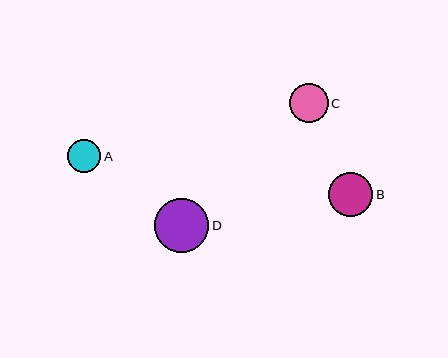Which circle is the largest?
Circle D is the largest with a size of approximately 54 pixels.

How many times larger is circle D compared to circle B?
Circle D is approximately 1.2 times the size of circle B.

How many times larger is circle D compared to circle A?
Circle D is approximately 1.6 times the size of circle A.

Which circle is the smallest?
Circle A is the smallest with a size of approximately 33 pixels.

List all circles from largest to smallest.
From largest to smallest: D, B, C, A.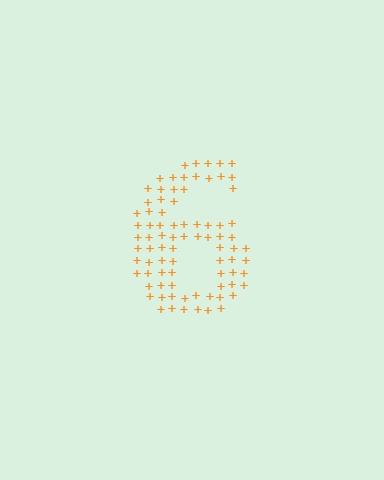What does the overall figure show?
The overall figure shows the digit 6.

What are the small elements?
The small elements are plus signs.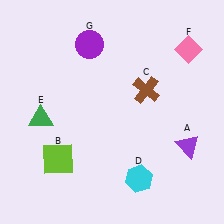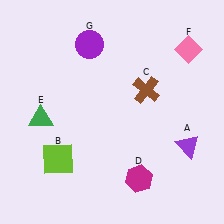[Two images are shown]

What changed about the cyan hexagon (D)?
In Image 1, D is cyan. In Image 2, it changed to magenta.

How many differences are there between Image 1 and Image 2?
There is 1 difference between the two images.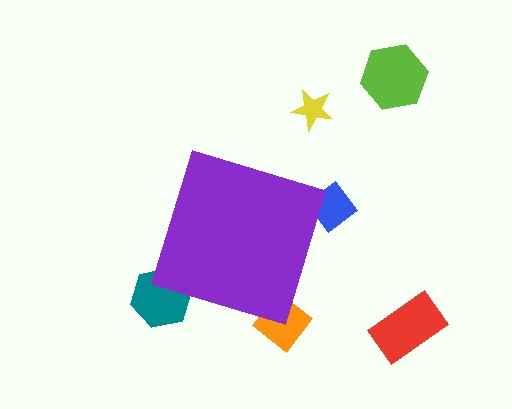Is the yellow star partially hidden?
No, the yellow star is fully visible.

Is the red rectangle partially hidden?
No, the red rectangle is fully visible.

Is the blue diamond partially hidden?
Yes, the blue diamond is partially hidden behind the purple diamond.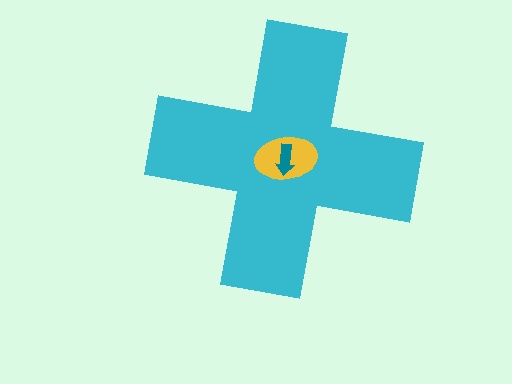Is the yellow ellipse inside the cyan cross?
Yes.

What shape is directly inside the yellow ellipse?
The teal arrow.